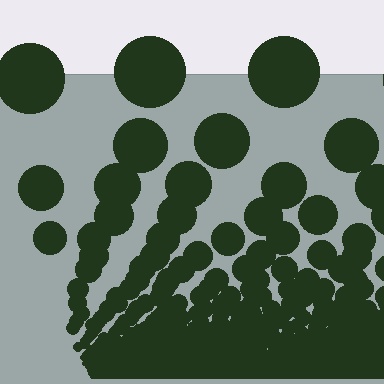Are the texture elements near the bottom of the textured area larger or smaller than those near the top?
Smaller. The gradient is inverted — elements near the bottom are smaller and denser.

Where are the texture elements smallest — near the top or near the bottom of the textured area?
Near the bottom.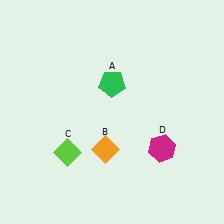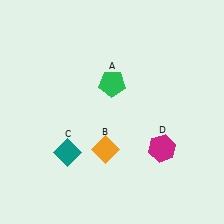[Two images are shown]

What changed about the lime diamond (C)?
In Image 1, C is lime. In Image 2, it changed to teal.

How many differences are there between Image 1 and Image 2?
There is 1 difference between the two images.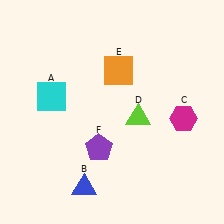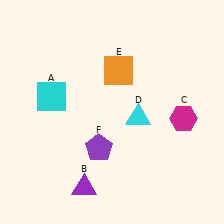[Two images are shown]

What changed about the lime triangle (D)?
In Image 1, D is lime. In Image 2, it changed to cyan.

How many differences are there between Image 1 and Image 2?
There are 2 differences between the two images.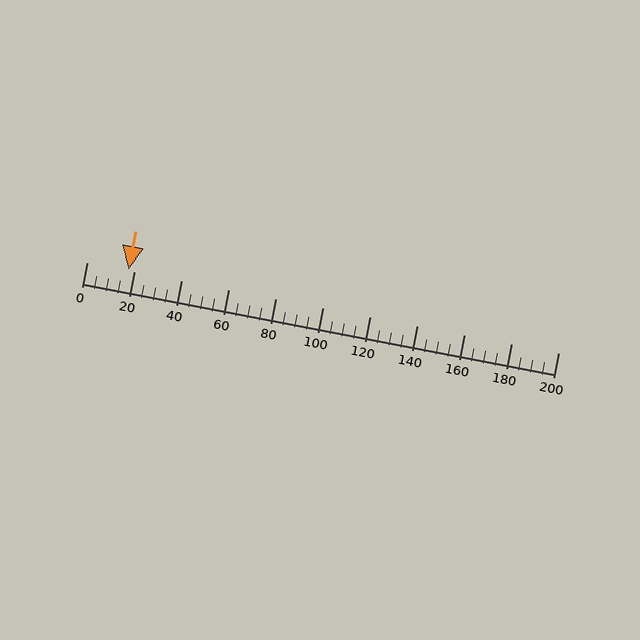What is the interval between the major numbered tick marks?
The major tick marks are spaced 20 units apart.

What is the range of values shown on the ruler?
The ruler shows values from 0 to 200.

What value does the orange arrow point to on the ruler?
The orange arrow points to approximately 18.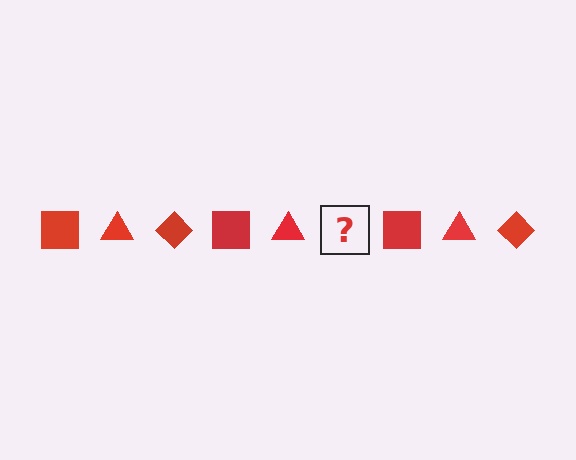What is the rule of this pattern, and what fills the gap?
The rule is that the pattern cycles through square, triangle, diamond shapes in red. The gap should be filled with a red diamond.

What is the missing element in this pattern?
The missing element is a red diamond.